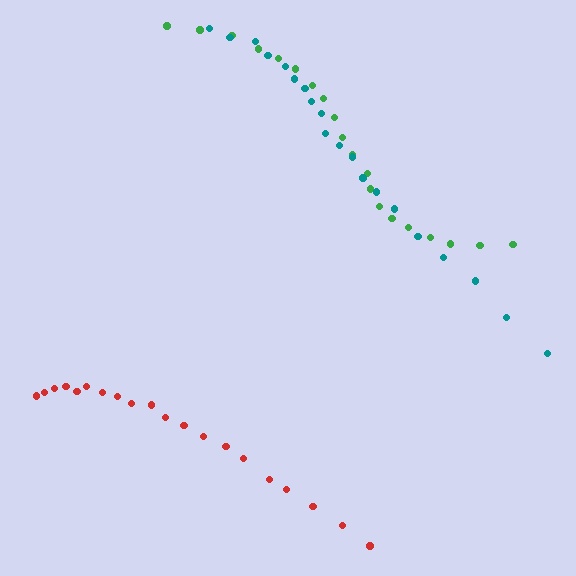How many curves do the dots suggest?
There are 3 distinct paths.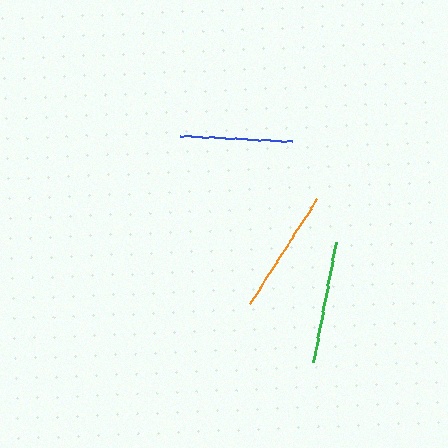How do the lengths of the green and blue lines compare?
The green and blue lines are approximately the same length.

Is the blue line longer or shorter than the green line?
The green line is longer than the blue line.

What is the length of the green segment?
The green segment is approximately 123 pixels long.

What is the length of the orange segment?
The orange segment is approximately 124 pixels long.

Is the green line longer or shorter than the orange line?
The orange line is longer than the green line.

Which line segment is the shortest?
The blue line is the shortest at approximately 113 pixels.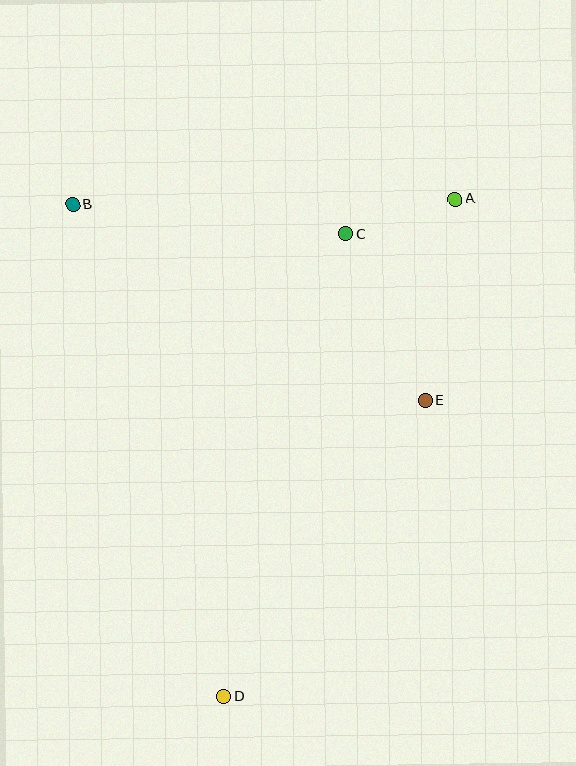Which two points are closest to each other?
Points A and C are closest to each other.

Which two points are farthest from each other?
Points A and D are farthest from each other.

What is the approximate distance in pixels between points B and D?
The distance between B and D is approximately 515 pixels.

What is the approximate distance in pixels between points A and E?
The distance between A and E is approximately 204 pixels.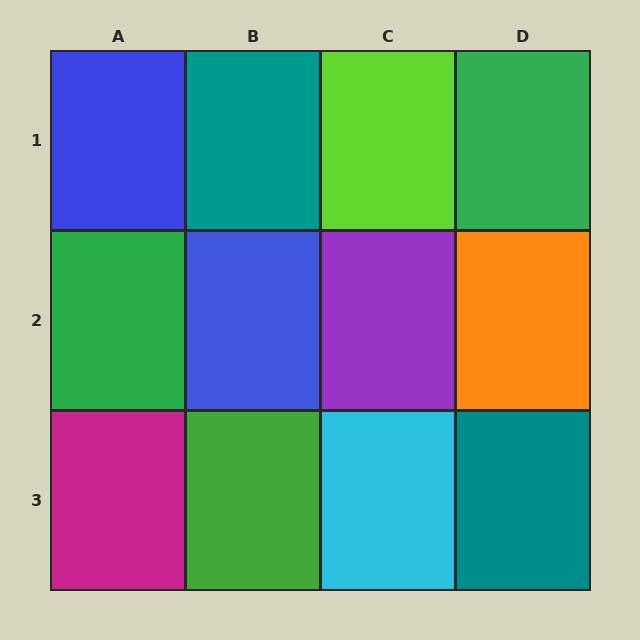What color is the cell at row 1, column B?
Teal.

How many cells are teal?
2 cells are teal.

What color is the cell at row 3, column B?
Green.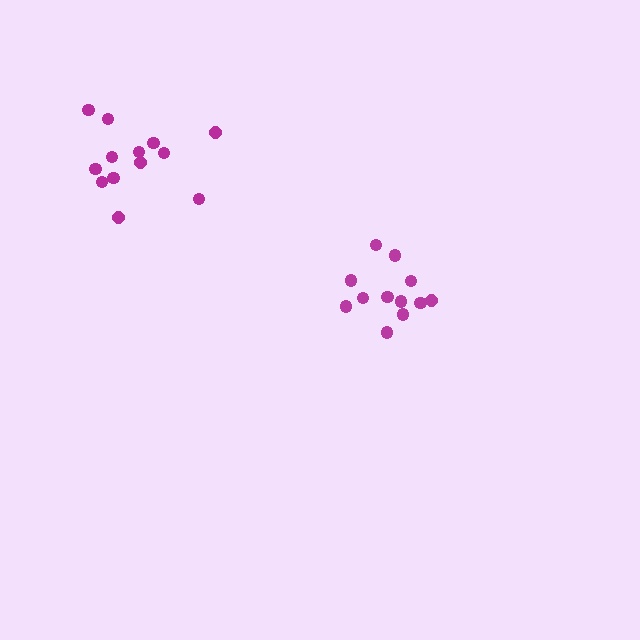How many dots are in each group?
Group 1: 12 dots, Group 2: 13 dots (25 total).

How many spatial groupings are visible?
There are 2 spatial groupings.